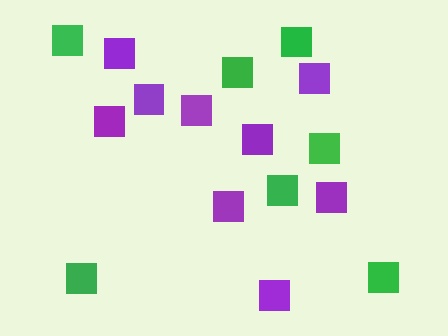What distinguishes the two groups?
There are 2 groups: one group of purple squares (9) and one group of green squares (7).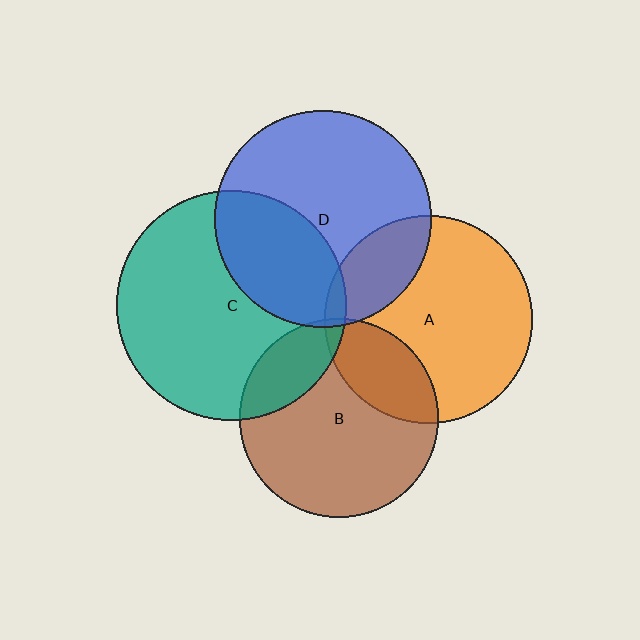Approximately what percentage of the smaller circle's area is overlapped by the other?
Approximately 35%.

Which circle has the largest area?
Circle C (teal).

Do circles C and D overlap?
Yes.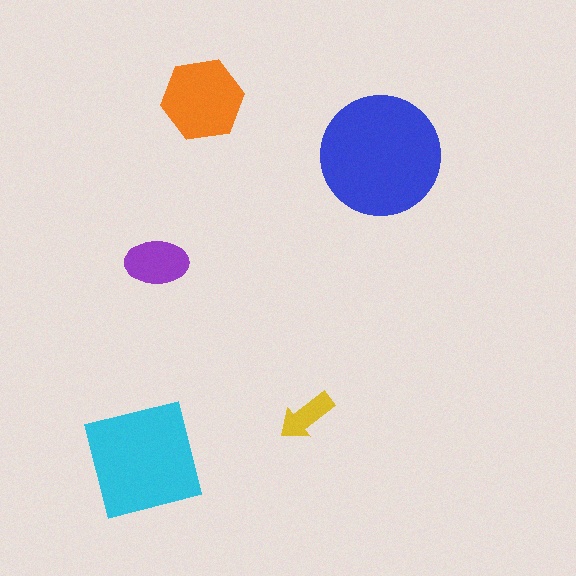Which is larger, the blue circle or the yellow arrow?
The blue circle.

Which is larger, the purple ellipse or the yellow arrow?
The purple ellipse.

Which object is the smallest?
The yellow arrow.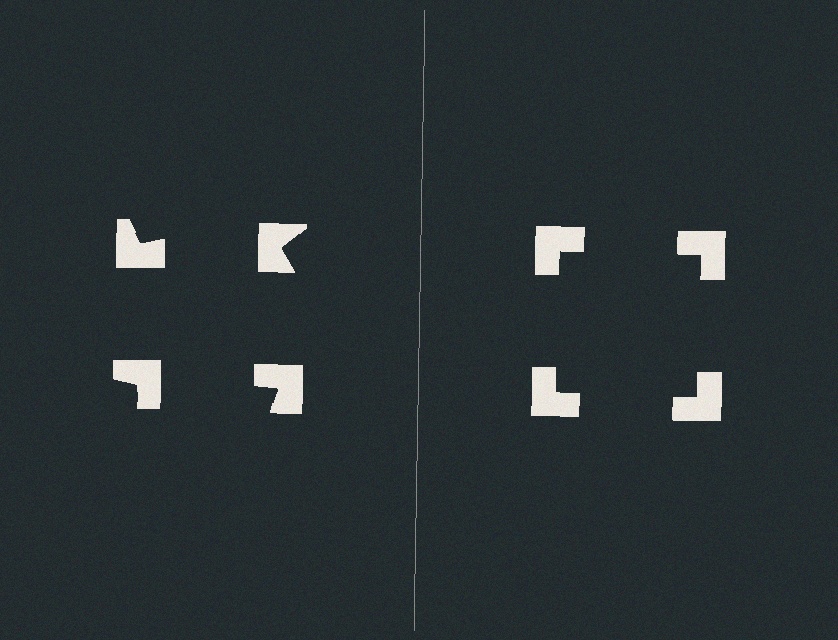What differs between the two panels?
The notched squares are positioned identically on both sides; only the wedge orientations differ. On the right they align to a square; on the left they are misaligned.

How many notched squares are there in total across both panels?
8 — 4 on each side.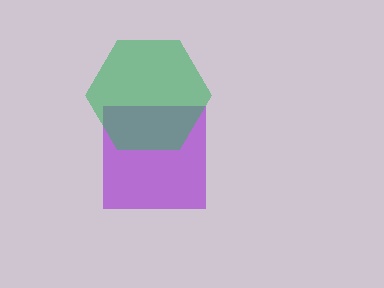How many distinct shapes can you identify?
There are 2 distinct shapes: a purple square, a green hexagon.